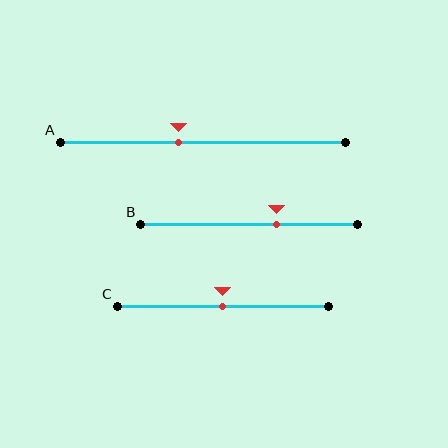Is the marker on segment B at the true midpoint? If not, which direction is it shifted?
No, the marker on segment B is shifted to the right by about 12% of the segment length.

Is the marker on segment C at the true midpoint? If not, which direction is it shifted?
Yes, the marker on segment C is at the true midpoint.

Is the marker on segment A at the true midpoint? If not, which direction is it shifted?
No, the marker on segment A is shifted to the left by about 9% of the segment length.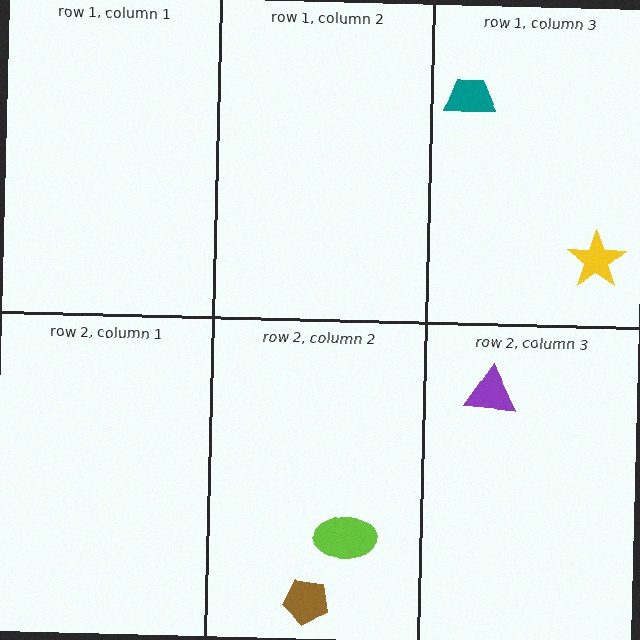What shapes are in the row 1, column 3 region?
The yellow star, the teal trapezoid.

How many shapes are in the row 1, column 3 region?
2.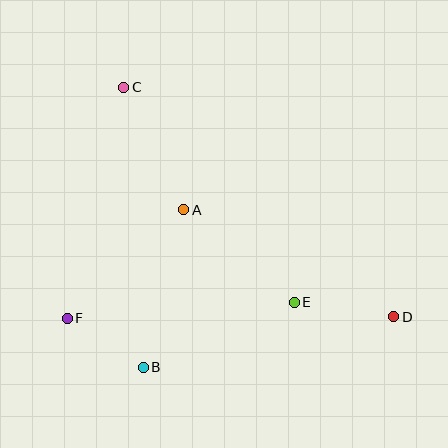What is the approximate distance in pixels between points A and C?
The distance between A and C is approximately 137 pixels.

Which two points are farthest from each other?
Points C and D are farthest from each other.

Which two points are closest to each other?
Points B and F are closest to each other.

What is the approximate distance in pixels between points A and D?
The distance between A and D is approximately 235 pixels.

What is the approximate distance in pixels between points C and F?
The distance between C and F is approximately 238 pixels.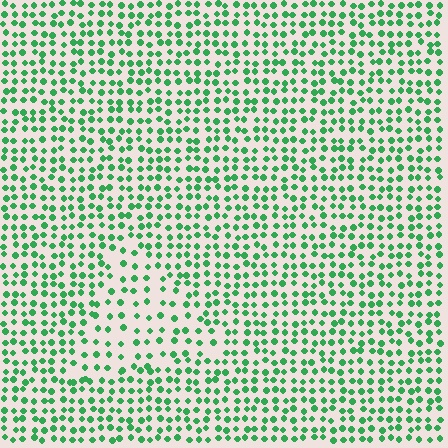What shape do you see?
I see a triangle.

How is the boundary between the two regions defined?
The boundary is defined by a change in element density (approximately 1.8x ratio). All elements are the same color, size, and shape.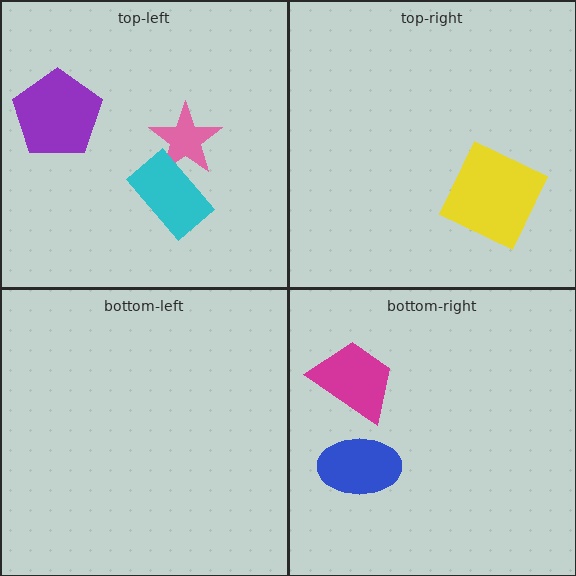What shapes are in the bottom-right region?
The blue ellipse, the magenta trapezoid.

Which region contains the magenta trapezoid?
The bottom-right region.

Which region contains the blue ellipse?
The bottom-right region.